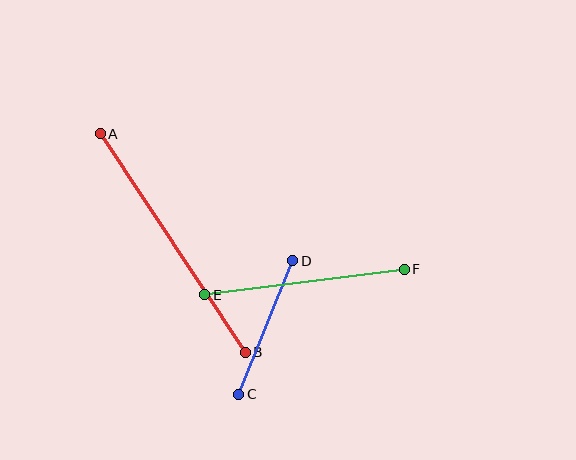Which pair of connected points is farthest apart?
Points A and B are farthest apart.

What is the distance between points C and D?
The distance is approximately 144 pixels.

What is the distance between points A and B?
The distance is approximately 262 pixels.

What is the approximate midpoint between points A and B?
The midpoint is at approximately (173, 243) pixels.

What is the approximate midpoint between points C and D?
The midpoint is at approximately (266, 327) pixels.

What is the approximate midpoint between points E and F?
The midpoint is at approximately (304, 282) pixels.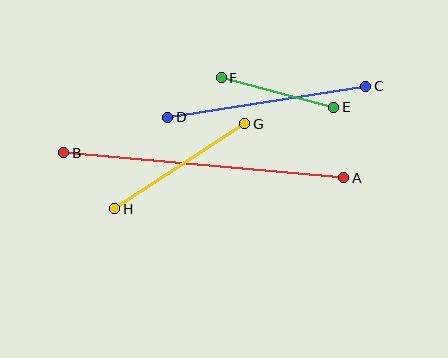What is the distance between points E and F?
The distance is approximately 116 pixels.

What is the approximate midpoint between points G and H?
The midpoint is at approximately (180, 166) pixels.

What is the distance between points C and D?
The distance is approximately 200 pixels.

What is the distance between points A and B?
The distance is approximately 281 pixels.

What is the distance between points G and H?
The distance is approximately 155 pixels.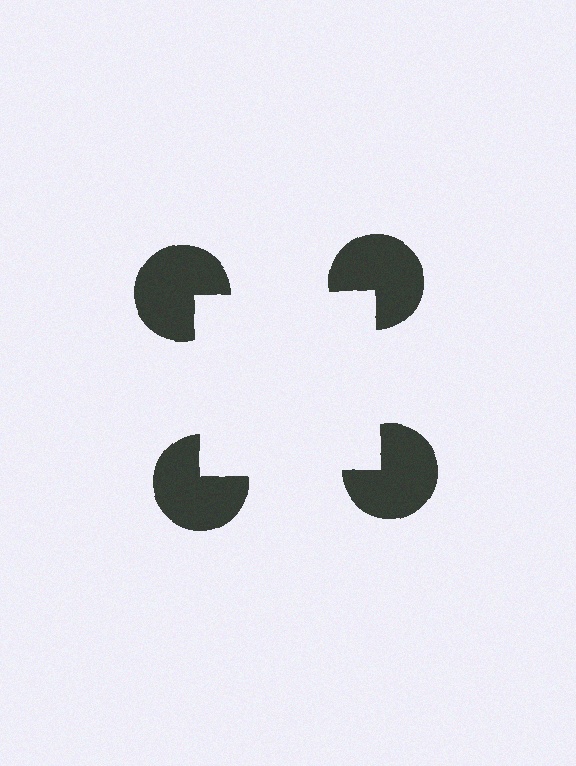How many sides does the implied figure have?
4 sides.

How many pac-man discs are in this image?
There are 4 — one at each vertex of the illusory square.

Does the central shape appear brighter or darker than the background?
It typically appears slightly brighter than the background, even though no actual brightness change is drawn.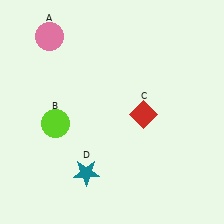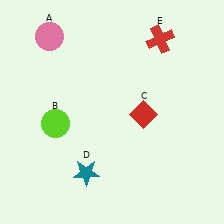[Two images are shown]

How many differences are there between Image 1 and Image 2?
There is 1 difference between the two images.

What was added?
A red cross (E) was added in Image 2.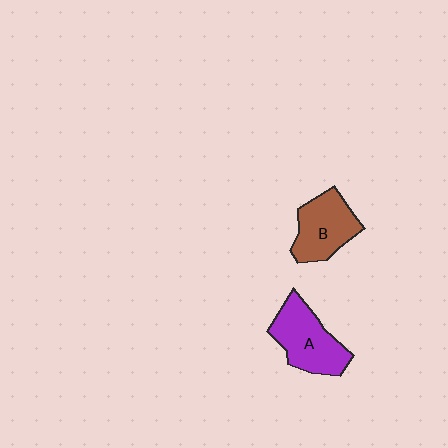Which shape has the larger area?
Shape A (purple).